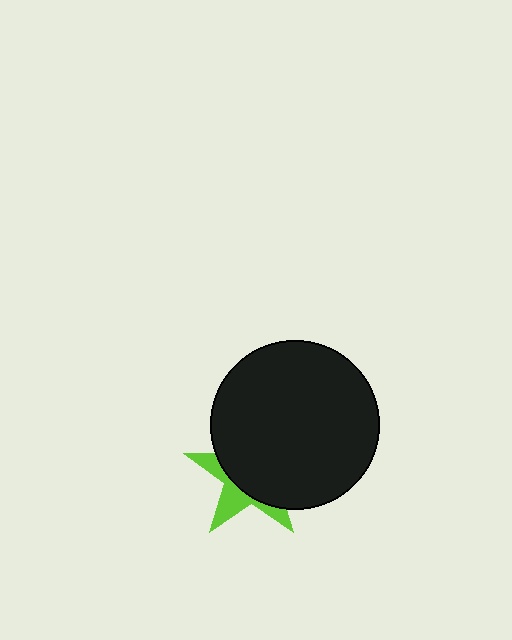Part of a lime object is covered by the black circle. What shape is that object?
It is a star.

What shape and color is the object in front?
The object in front is a black circle.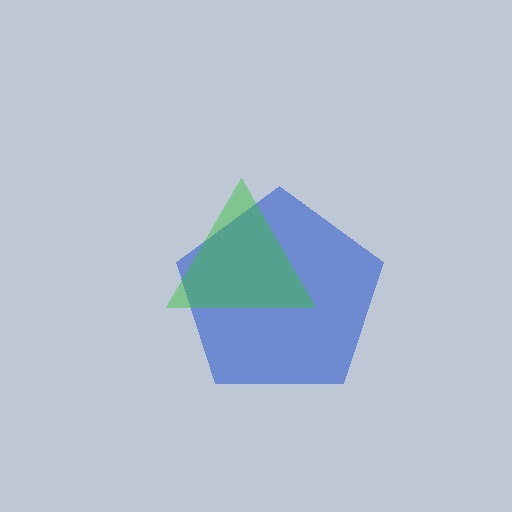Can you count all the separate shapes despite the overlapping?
Yes, there are 2 separate shapes.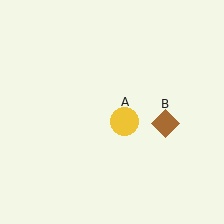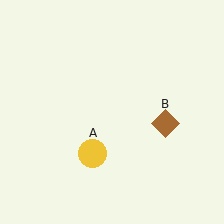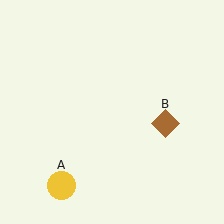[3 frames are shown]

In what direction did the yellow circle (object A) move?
The yellow circle (object A) moved down and to the left.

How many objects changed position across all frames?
1 object changed position: yellow circle (object A).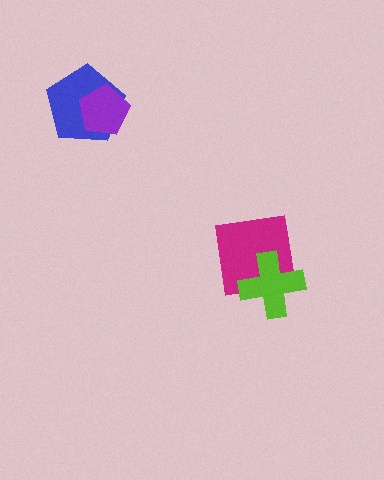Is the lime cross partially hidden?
No, no other shape covers it.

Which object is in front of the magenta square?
The lime cross is in front of the magenta square.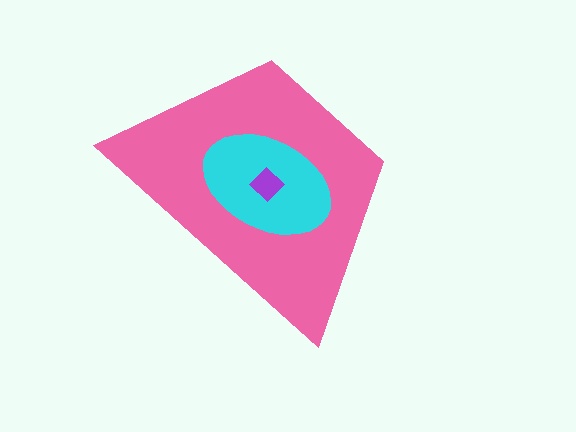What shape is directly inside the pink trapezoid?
The cyan ellipse.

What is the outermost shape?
The pink trapezoid.